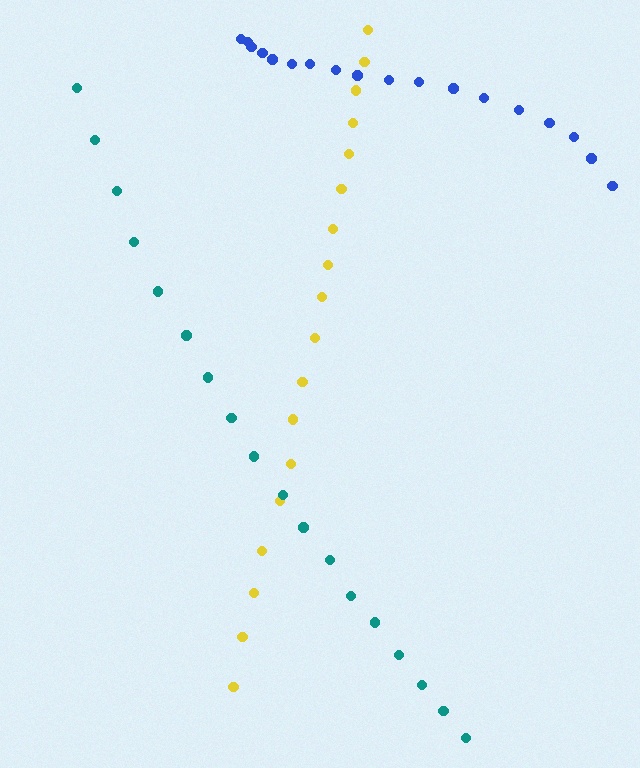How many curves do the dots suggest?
There are 3 distinct paths.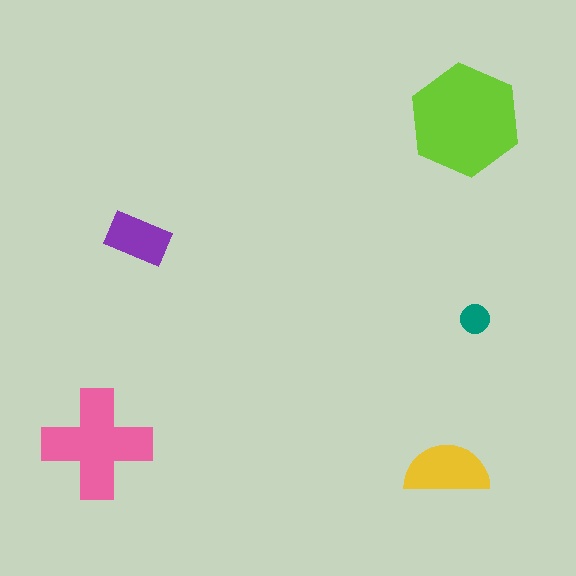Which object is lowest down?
The yellow semicircle is bottommost.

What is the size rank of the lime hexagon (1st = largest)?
1st.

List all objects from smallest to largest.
The teal circle, the purple rectangle, the yellow semicircle, the pink cross, the lime hexagon.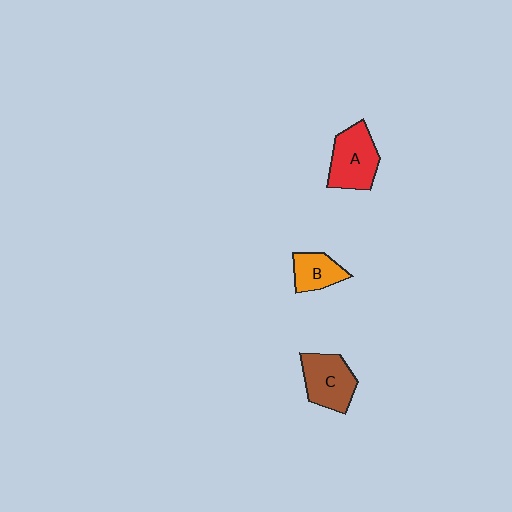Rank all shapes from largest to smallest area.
From largest to smallest: A (red), C (brown), B (orange).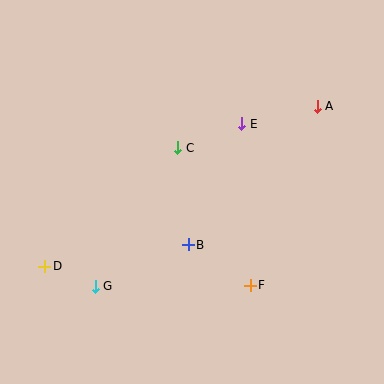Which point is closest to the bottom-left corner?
Point D is closest to the bottom-left corner.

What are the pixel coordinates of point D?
Point D is at (45, 266).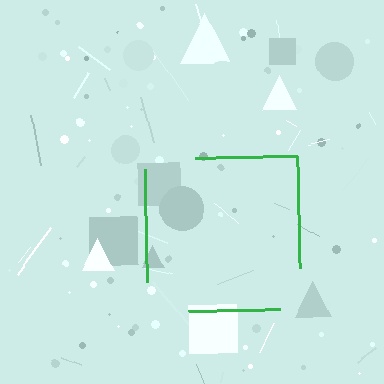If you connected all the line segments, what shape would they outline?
They would outline a square.